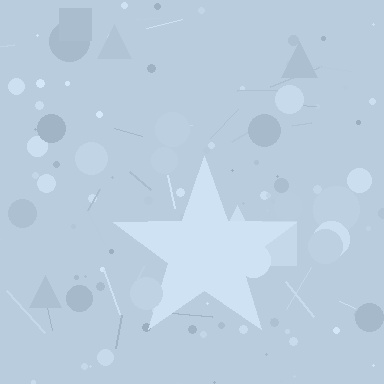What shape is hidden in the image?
A star is hidden in the image.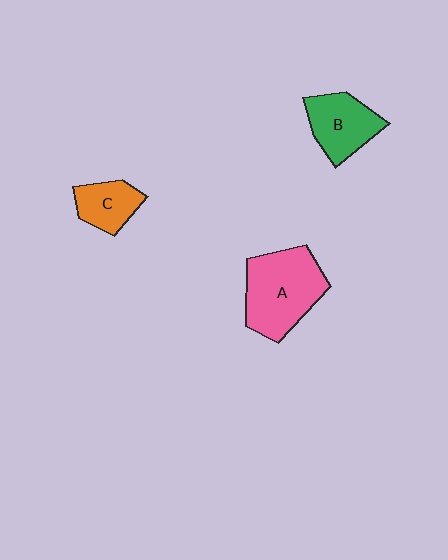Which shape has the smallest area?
Shape C (orange).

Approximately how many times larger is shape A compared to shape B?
Approximately 1.5 times.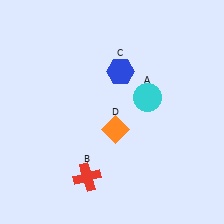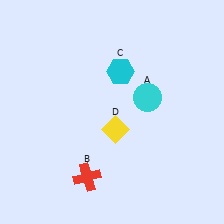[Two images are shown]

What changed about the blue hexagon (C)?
In Image 1, C is blue. In Image 2, it changed to cyan.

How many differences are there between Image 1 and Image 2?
There are 2 differences between the two images.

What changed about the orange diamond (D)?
In Image 1, D is orange. In Image 2, it changed to yellow.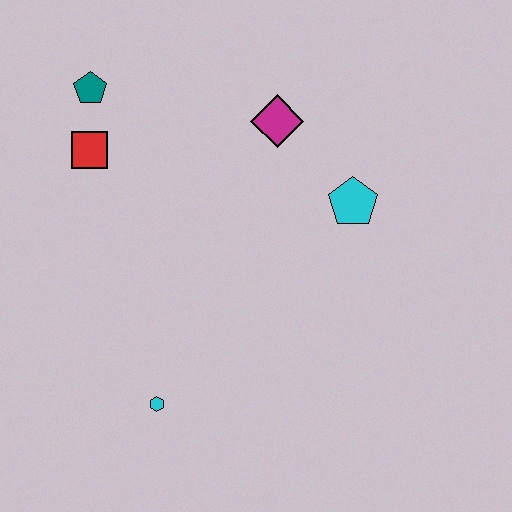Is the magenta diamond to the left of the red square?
No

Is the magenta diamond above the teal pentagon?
No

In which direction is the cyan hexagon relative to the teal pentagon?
The cyan hexagon is below the teal pentagon.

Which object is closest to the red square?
The teal pentagon is closest to the red square.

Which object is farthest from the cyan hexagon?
The teal pentagon is farthest from the cyan hexagon.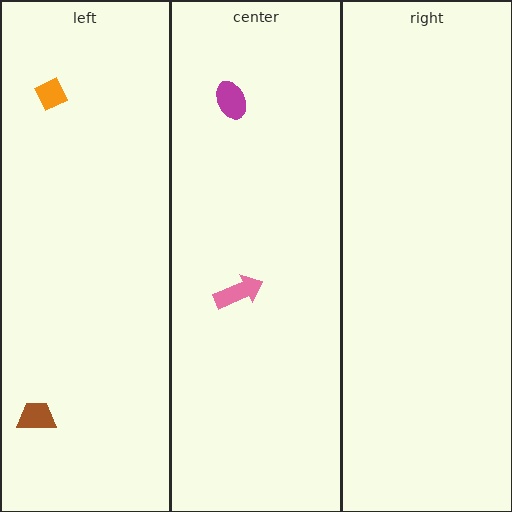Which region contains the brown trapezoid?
The left region.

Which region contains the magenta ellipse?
The center region.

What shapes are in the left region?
The orange diamond, the brown trapezoid.